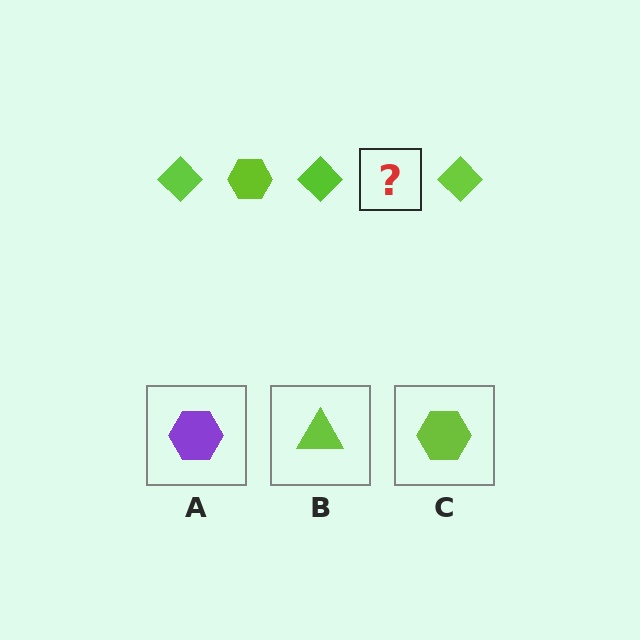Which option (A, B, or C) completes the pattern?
C.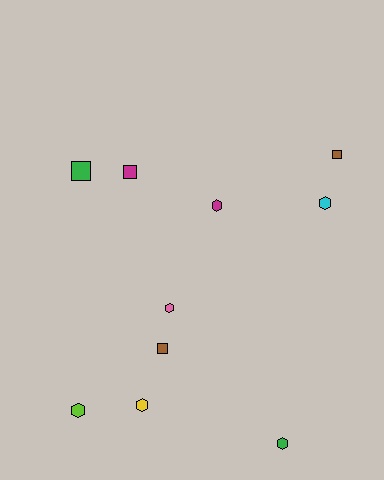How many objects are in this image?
There are 10 objects.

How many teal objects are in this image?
There are no teal objects.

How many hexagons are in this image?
There are 6 hexagons.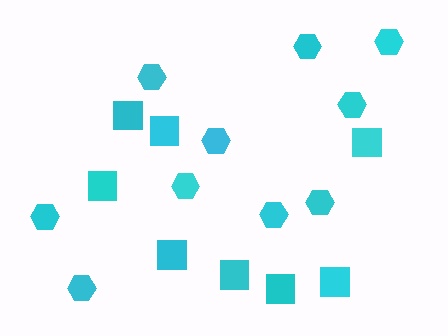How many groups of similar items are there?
There are 2 groups: one group of hexagons (10) and one group of squares (8).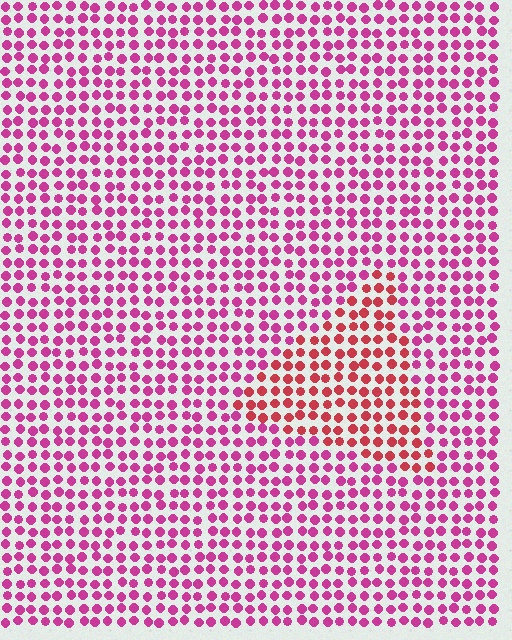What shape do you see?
I see a triangle.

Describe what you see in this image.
The image is filled with small magenta elements in a uniform arrangement. A triangle-shaped region is visible where the elements are tinted to a slightly different hue, forming a subtle color boundary.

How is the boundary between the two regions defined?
The boundary is defined purely by a slight shift in hue (about 33 degrees). Spacing, size, and orientation are identical on both sides.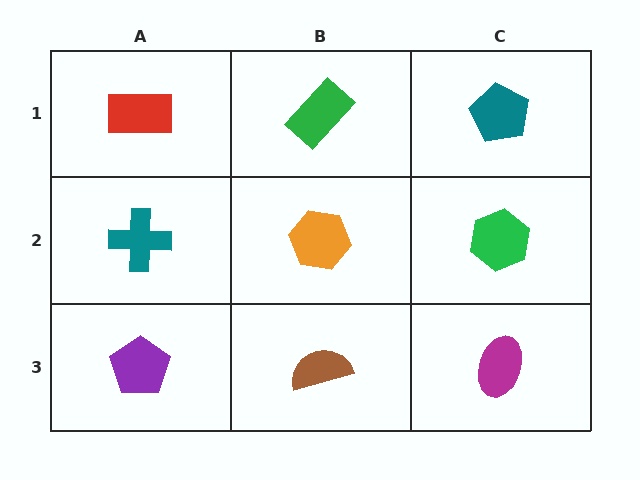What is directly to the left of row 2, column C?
An orange hexagon.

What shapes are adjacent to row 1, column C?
A green hexagon (row 2, column C), a green rectangle (row 1, column B).